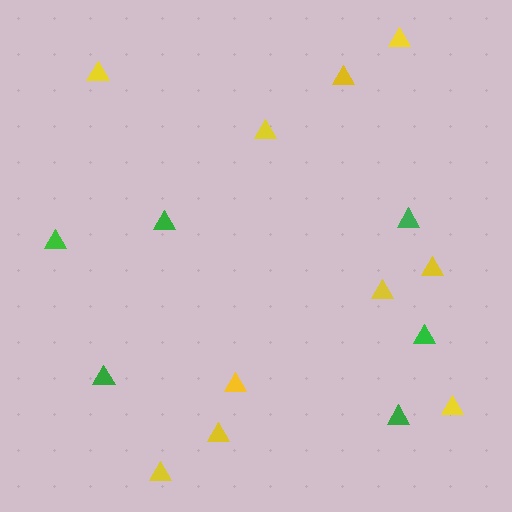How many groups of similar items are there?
There are 2 groups: one group of yellow triangles (10) and one group of green triangles (6).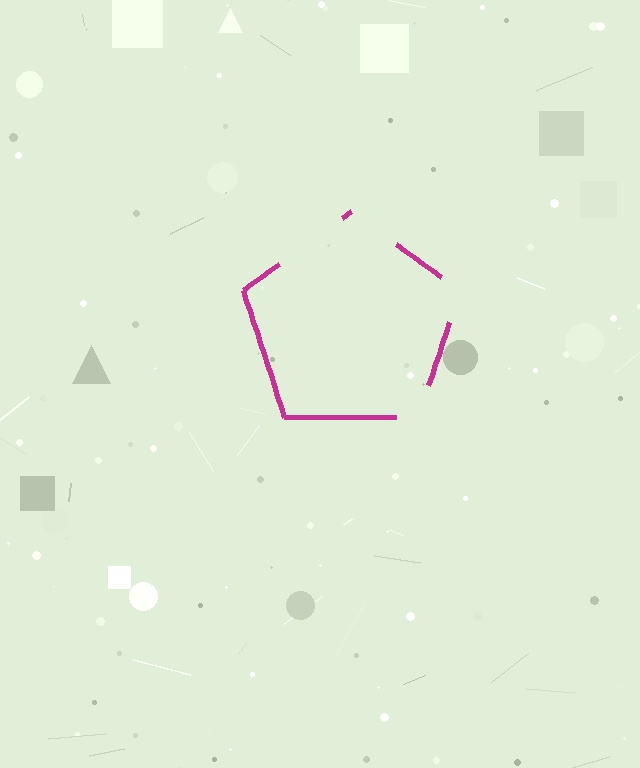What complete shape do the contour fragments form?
The contour fragments form a pentagon.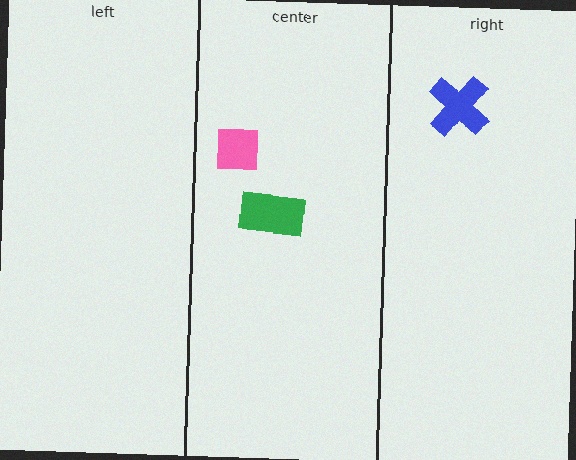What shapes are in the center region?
The green rectangle, the pink square.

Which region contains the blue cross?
The right region.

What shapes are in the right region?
The blue cross.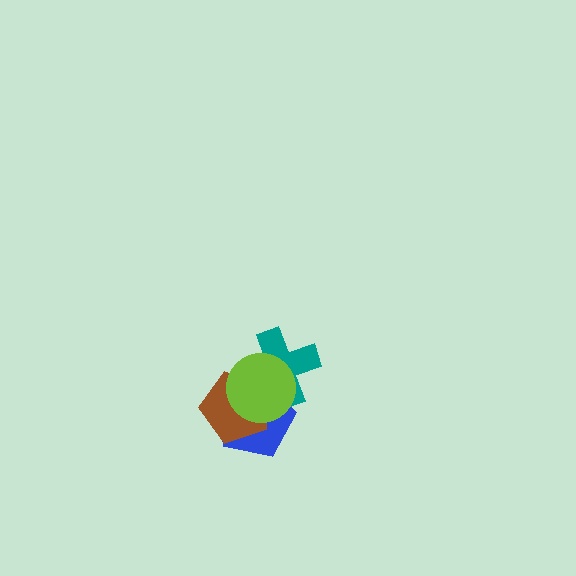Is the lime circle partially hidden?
No, no other shape covers it.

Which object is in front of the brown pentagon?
The lime circle is in front of the brown pentagon.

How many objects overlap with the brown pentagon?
3 objects overlap with the brown pentagon.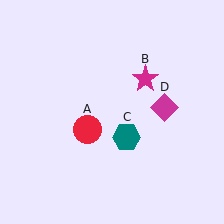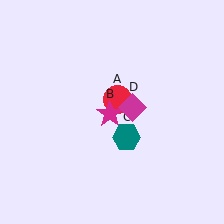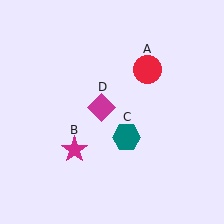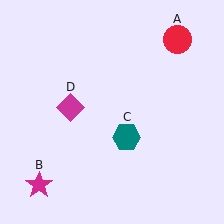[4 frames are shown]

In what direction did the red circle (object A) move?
The red circle (object A) moved up and to the right.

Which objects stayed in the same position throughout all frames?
Teal hexagon (object C) remained stationary.